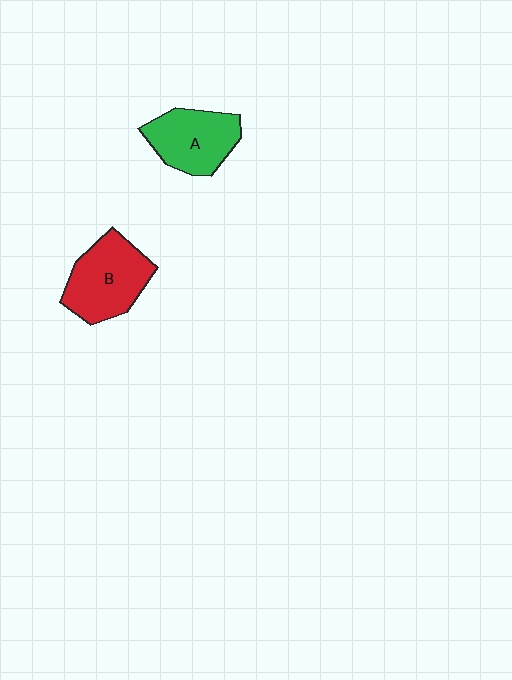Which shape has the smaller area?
Shape A (green).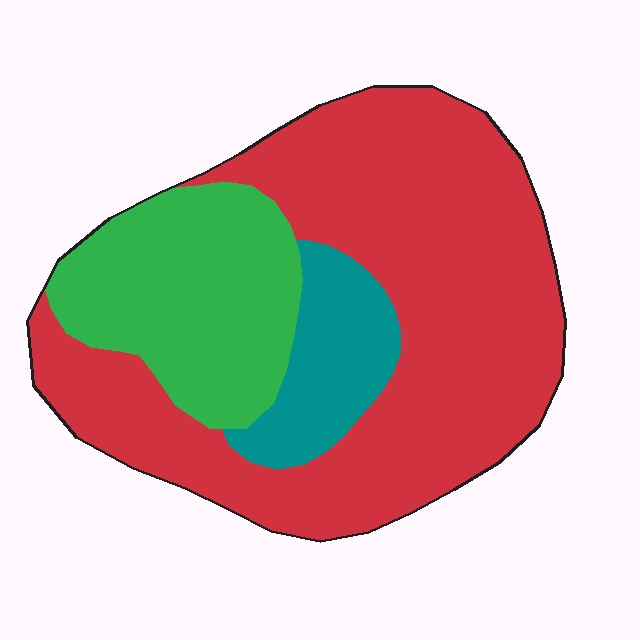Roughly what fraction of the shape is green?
Green takes up between a sixth and a third of the shape.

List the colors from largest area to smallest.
From largest to smallest: red, green, teal.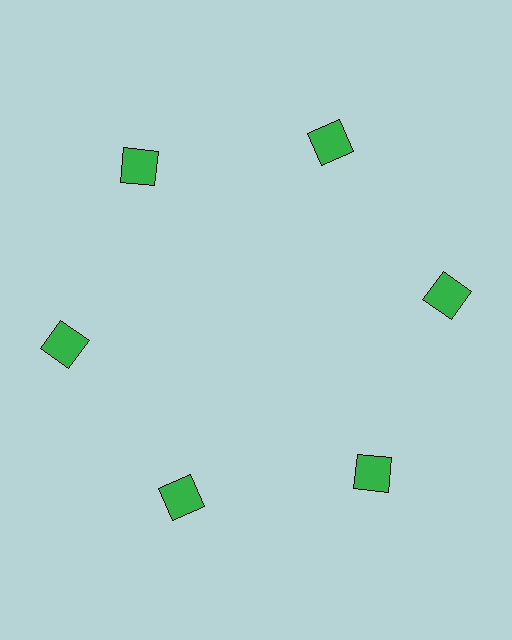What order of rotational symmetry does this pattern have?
This pattern has 6-fold rotational symmetry.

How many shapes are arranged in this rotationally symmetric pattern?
There are 6 shapes, arranged in 6 groups of 1.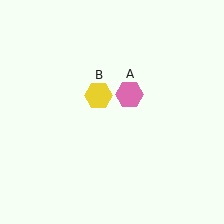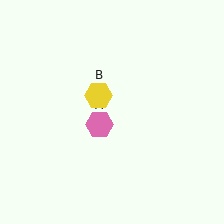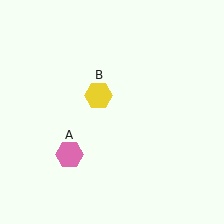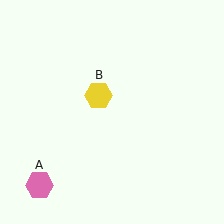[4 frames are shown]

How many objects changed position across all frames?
1 object changed position: pink hexagon (object A).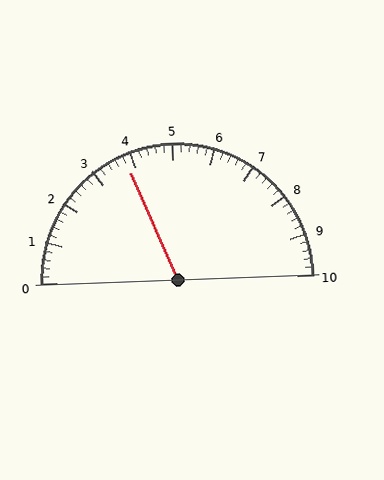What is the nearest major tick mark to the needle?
The nearest major tick mark is 4.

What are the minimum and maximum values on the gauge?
The gauge ranges from 0 to 10.